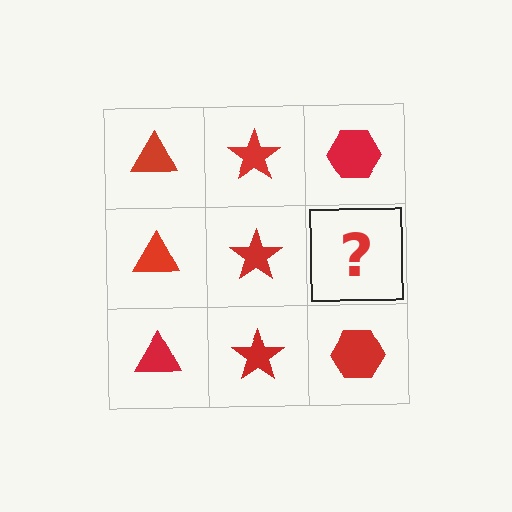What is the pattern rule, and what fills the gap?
The rule is that each column has a consistent shape. The gap should be filled with a red hexagon.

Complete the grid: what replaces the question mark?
The question mark should be replaced with a red hexagon.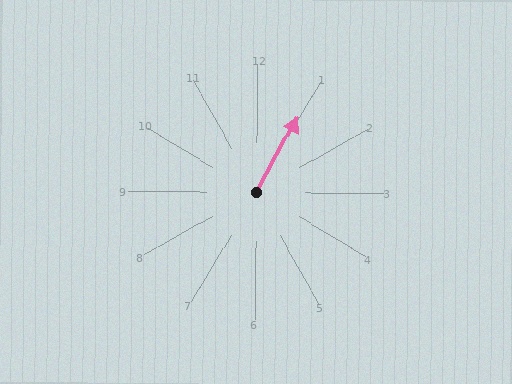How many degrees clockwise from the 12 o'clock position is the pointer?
Approximately 29 degrees.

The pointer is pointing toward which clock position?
Roughly 1 o'clock.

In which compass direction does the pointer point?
Northeast.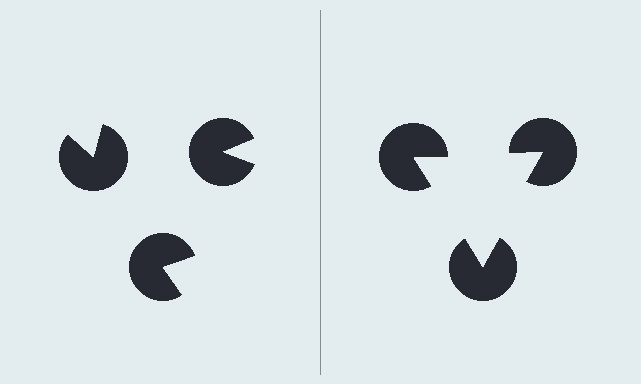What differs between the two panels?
The pac-man discs are positioned identically on both sides; only the wedge orientations differ. On the right they align to a triangle; on the left they are misaligned.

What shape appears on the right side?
An illusory triangle.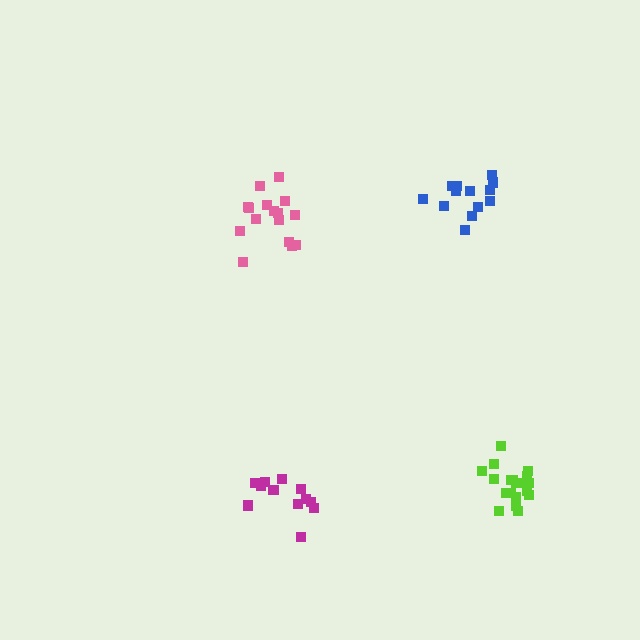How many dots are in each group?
Group 1: 16 dots, Group 2: 13 dots, Group 3: 13 dots, Group 4: 19 dots (61 total).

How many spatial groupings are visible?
There are 4 spatial groupings.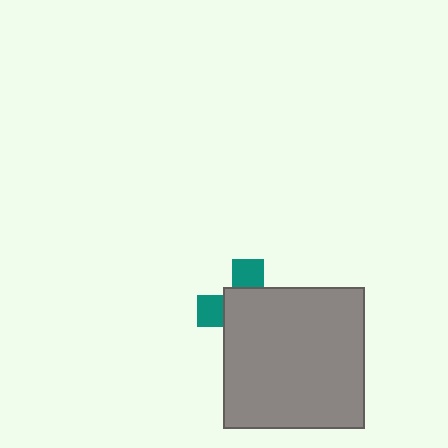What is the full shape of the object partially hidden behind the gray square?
The partially hidden object is a teal cross.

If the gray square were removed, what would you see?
You would see the complete teal cross.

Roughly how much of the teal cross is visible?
A small part of it is visible (roughly 31%).